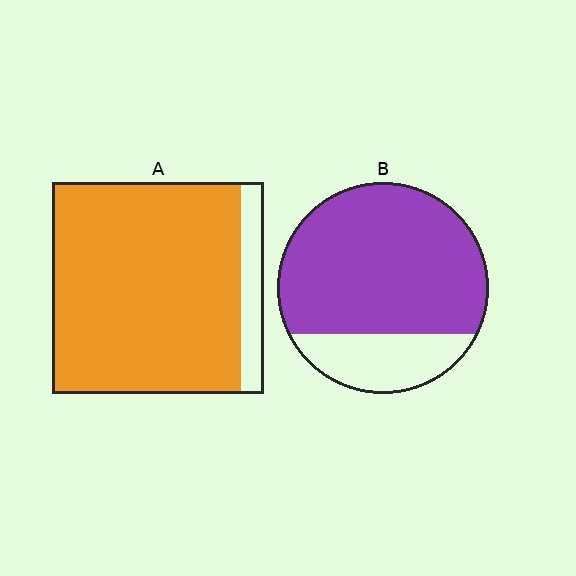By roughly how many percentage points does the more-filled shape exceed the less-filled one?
By roughly 10 percentage points (A over B).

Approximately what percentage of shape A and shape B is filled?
A is approximately 90% and B is approximately 75%.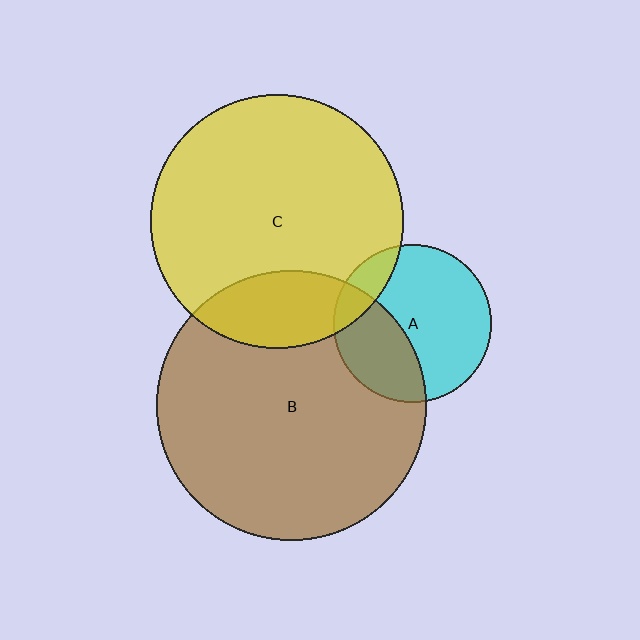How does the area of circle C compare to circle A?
Approximately 2.6 times.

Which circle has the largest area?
Circle B (brown).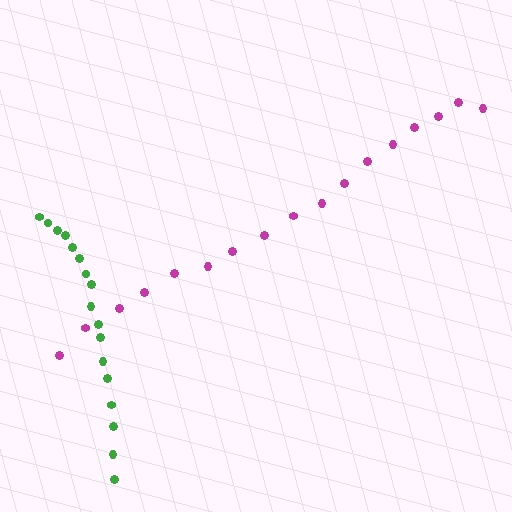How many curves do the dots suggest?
There are 2 distinct paths.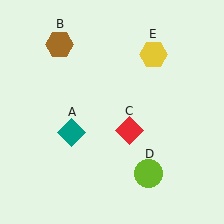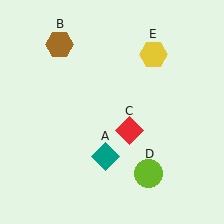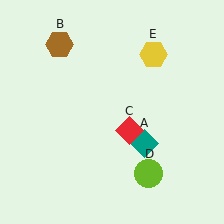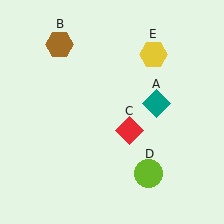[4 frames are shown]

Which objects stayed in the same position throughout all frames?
Brown hexagon (object B) and red diamond (object C) and lime circle (object D) and yellow hexagon (object E) remained stationary.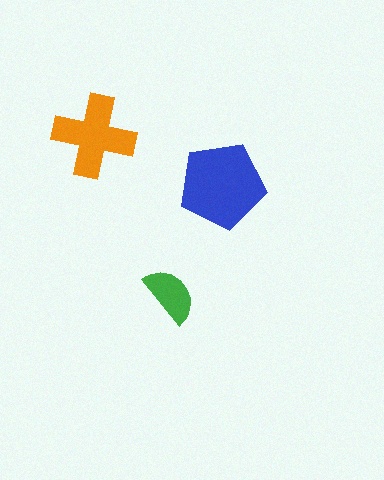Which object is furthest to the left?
The orange cross is leftmost.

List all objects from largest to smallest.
The blue pentagon, the orange cross, the green semicircle.